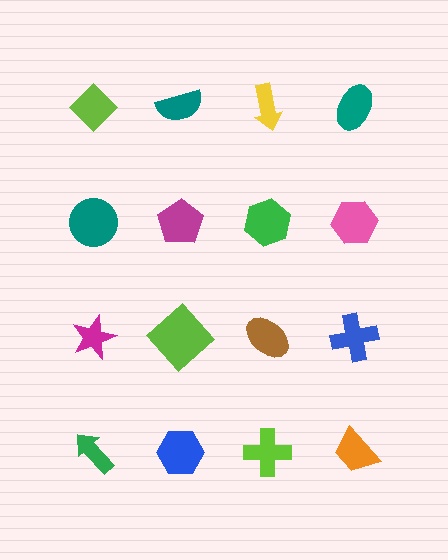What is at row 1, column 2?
A teal semicircle.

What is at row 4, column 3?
A lime cross.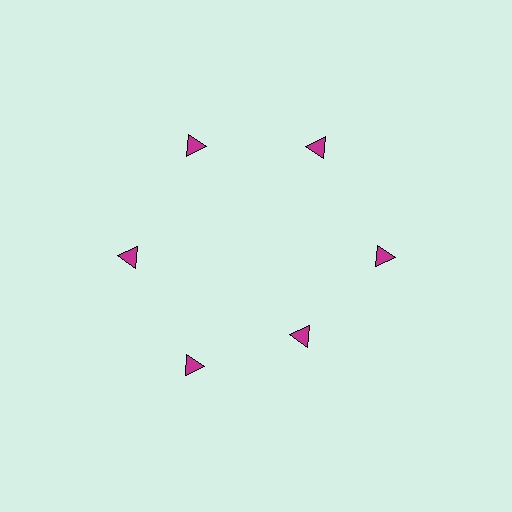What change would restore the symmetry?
The symmetry would be restored by moving it outward, back onto the ring so that all 6 triangles sit at equal angles and equal distance from the center.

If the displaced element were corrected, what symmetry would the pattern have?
It would have 6-fold rotational symmetry — the pattern would map onto itself every 60 degrees.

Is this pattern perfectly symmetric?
No. The 6 magenta triangles are arranged in a ring, but one element near the 5 o'clock position is pulled inward toward the center, breaking the 6-fold rotational symmetry.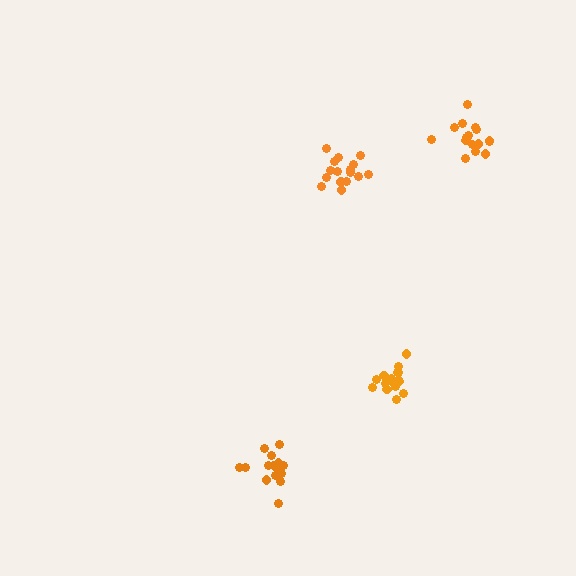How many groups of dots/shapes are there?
There are 4 groups.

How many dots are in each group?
Group 1: 18 dots, Group 2: 17 dots, Group 3: 17 dots, Group 4: 15 dots (67 total).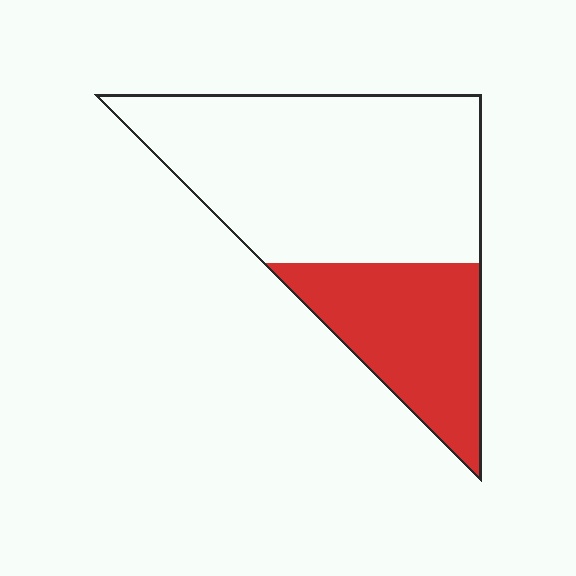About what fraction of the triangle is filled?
About one third (1/3).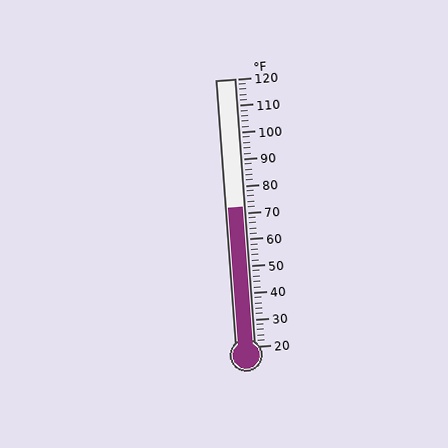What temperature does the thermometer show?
The thermometer shows approximately 72°F.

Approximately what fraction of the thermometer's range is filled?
The thermometer is filled to approximately 50% of its range.